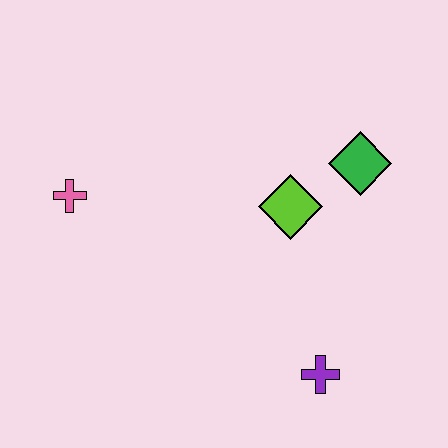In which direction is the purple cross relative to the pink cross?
The purple cross is to the right of the pink cross.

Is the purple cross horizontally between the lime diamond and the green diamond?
Yes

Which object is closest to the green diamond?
The lime diamond is closest to the green diamond.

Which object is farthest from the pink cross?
The purple cross is farthest from the pink cross.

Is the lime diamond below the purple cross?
No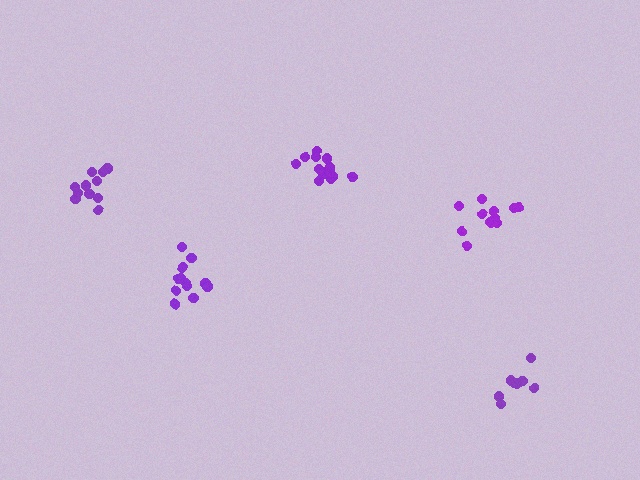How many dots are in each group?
Group 1: 12 dots, Group 2: 12 dots, Group 3: 8 dots, Group 4: 13 dots, Group 5: 11 dots (56 total).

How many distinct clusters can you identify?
There are 5 distinct clusters.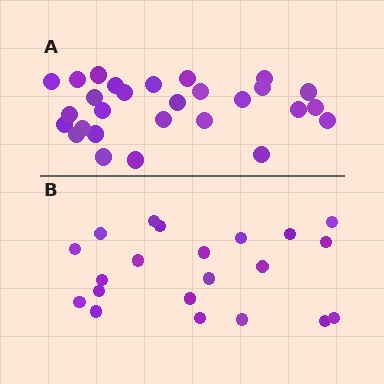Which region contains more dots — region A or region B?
Region A (the top region) has more dots.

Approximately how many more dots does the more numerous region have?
Region A has roughly 8 or so more dots than region B.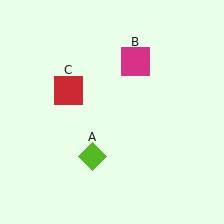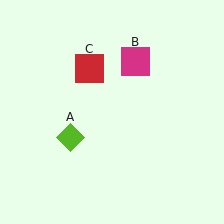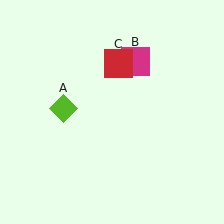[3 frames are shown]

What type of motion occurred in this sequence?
The lime diamond (object A), red square (object C) rotated clockwise around the center of the scene.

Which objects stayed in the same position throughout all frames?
Magenta square (object B) remained stationary.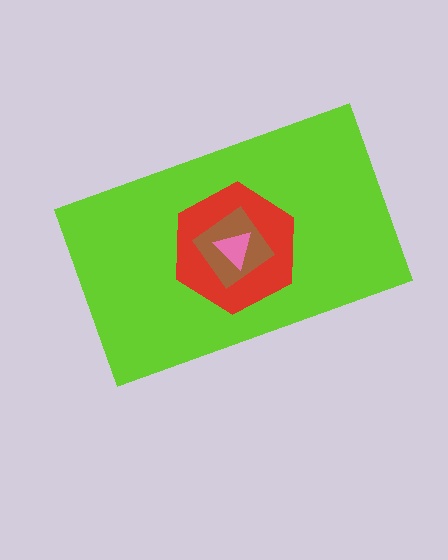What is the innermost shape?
The pink triangle.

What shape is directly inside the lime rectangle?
The red hexagon.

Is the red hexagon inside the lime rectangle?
Yes.